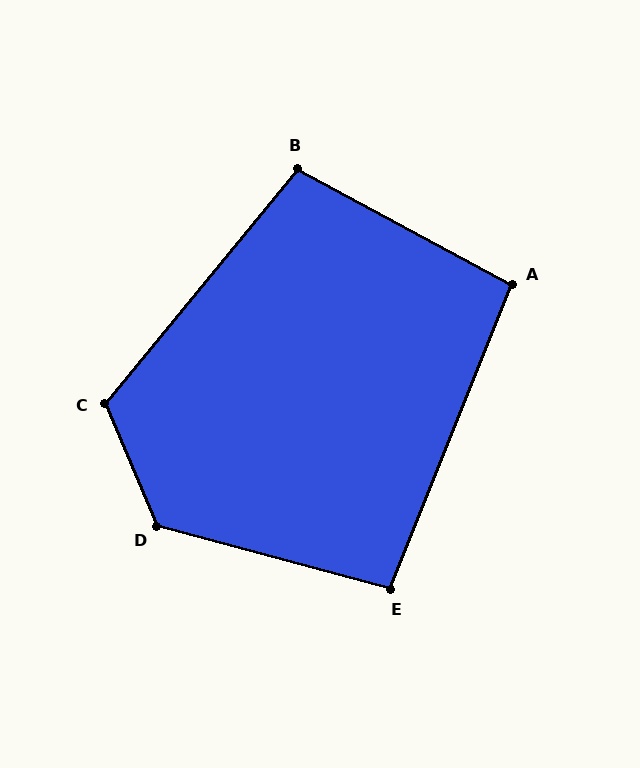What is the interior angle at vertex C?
Approximately 117 degrees (obtuse).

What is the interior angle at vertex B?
Approximately 101 degrees (obtuse).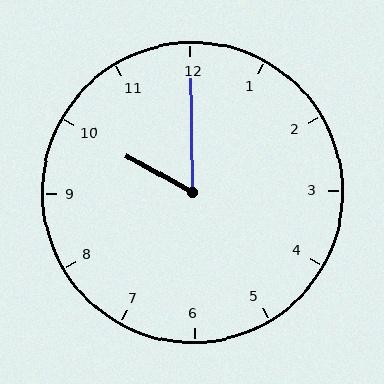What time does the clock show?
10:00.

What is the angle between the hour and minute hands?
Approximately 60 degrees.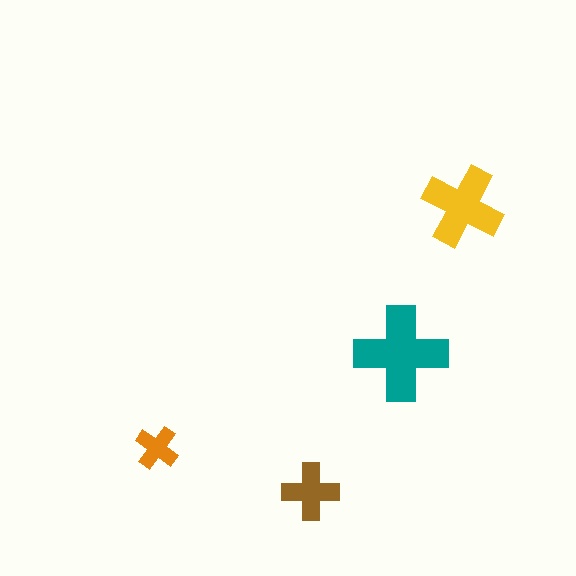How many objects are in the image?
There are 4 objects in the image.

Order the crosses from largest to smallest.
the teal one, the yellow one, the brown one, the orange one.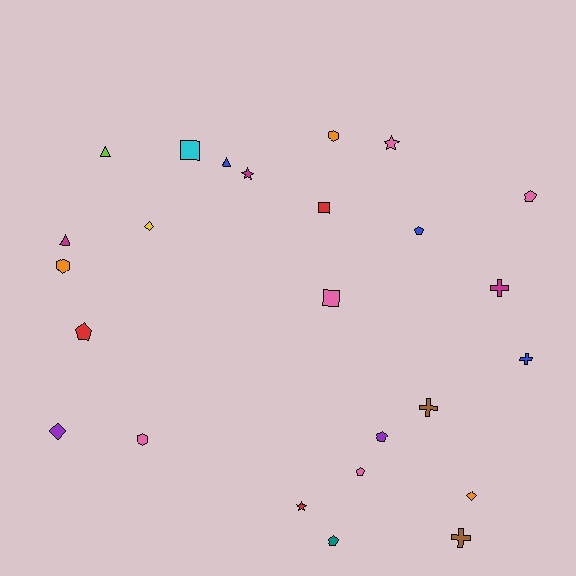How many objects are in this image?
There are 25 objects.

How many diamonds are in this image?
There are 3 diamonds.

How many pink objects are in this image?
There are 5 pink objects.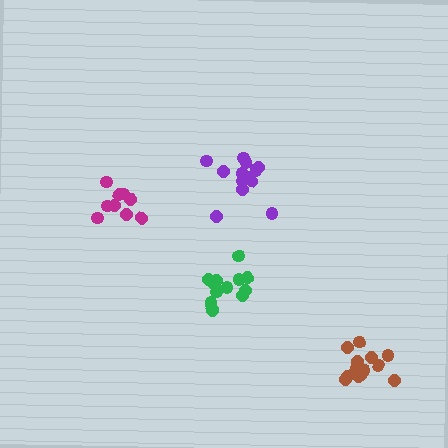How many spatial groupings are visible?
There are 4 spatial groupings.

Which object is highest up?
The purple cluster is topmost.